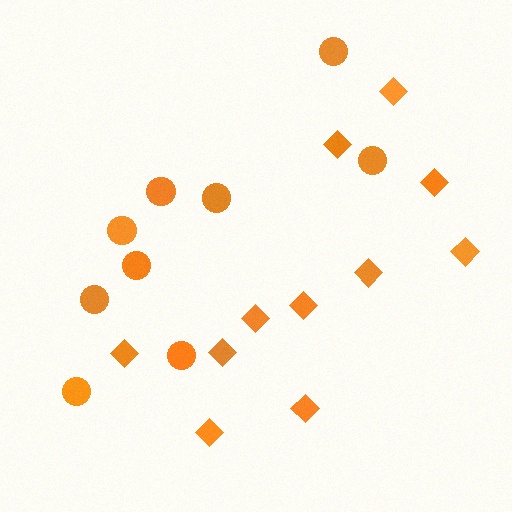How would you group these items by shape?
There are 2 groups: one group of circles (9) and one group of diamonds (11).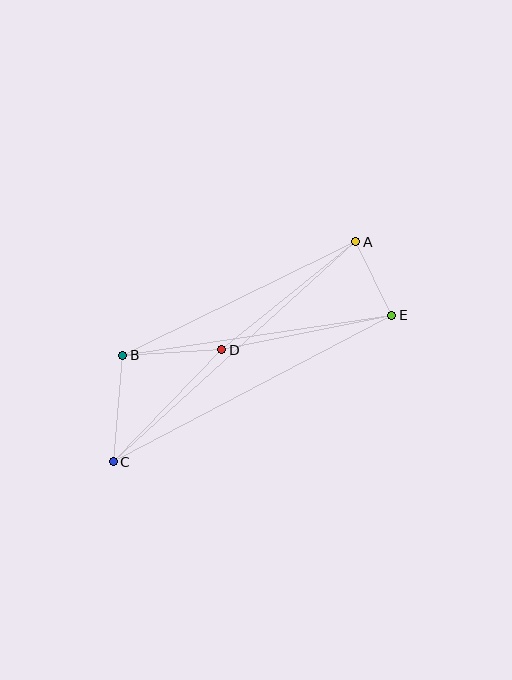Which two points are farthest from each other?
Points A and C are farthest from each other.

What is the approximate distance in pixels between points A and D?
The distance between A and D is approximately 172 pixels.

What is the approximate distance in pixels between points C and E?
The distance between C and E is approximately 315 pixels.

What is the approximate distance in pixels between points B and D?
The distance between B and D is approximately 99 pixels.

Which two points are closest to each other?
Points A and E are closest to each other.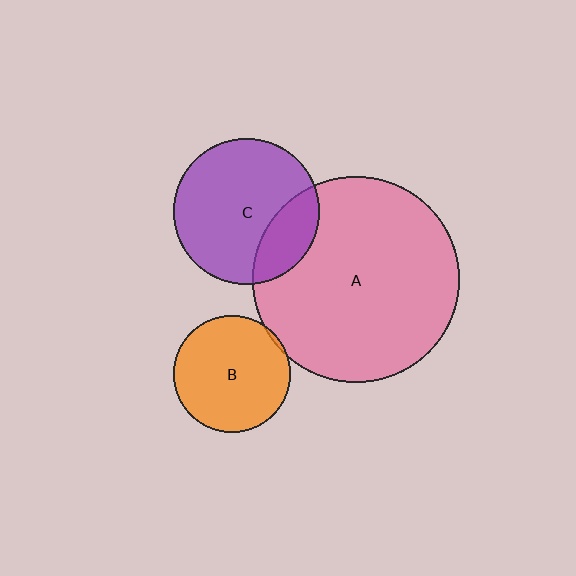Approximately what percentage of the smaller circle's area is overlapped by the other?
Approximately 5%.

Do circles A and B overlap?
Yes.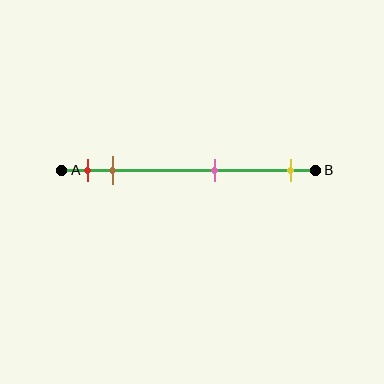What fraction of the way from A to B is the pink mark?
The pink mark is approximately 60% (0.6) of the way from A to B.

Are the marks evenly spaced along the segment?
No, the marks are not evenly spaced.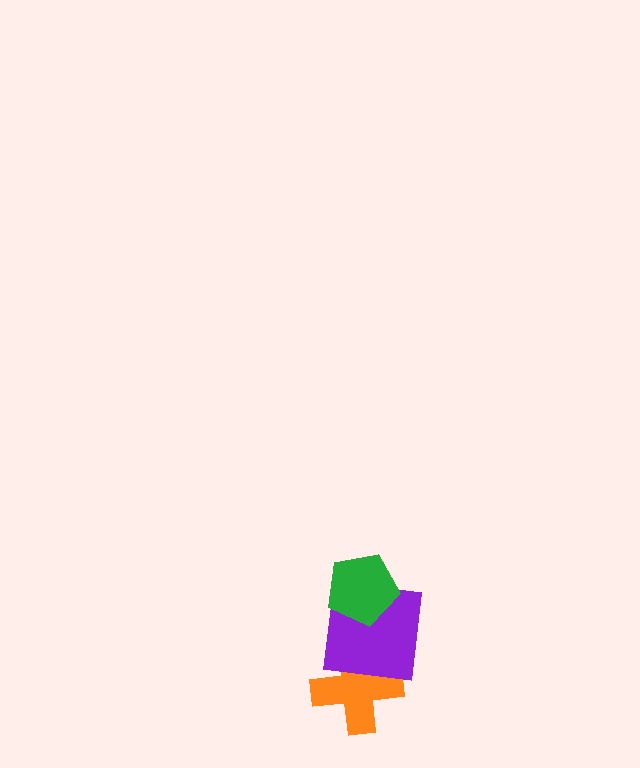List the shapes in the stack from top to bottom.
From top to bottom: the green pentagon, the purple square, the orange cross.